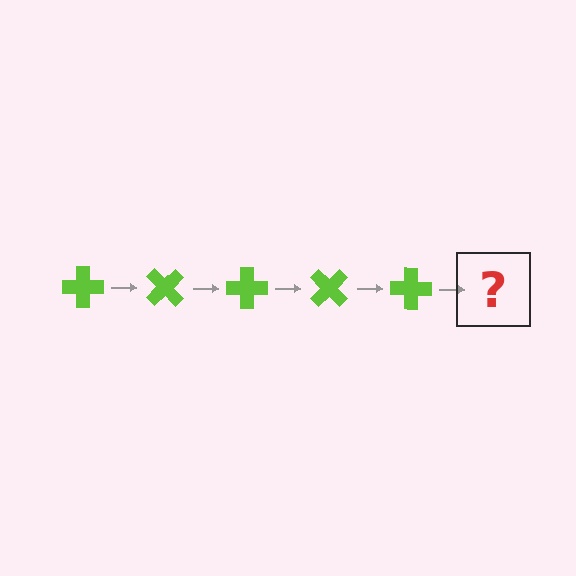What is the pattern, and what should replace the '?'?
The pattern is that the cross rotates 45 degrees each step. The '?' should be a lime cross rotated 225 degrees.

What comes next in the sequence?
The next element should be a lime cross rotated 225 degrees.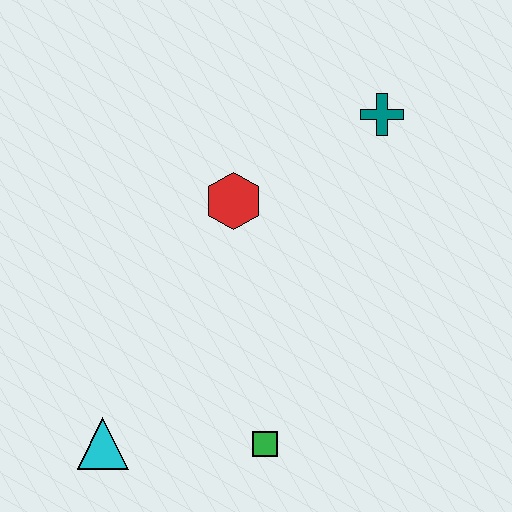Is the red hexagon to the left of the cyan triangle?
No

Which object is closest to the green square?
The cyan triangle is closest to the green square.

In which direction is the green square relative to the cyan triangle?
The green square is to the right of the cyan triangle.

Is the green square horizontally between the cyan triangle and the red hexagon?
No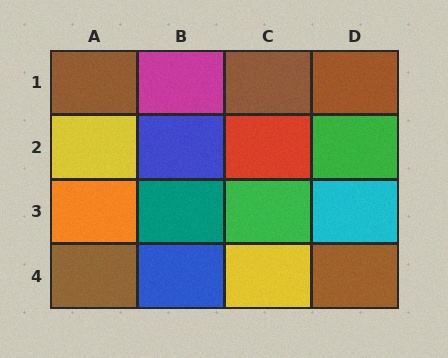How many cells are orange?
1 cell is orange.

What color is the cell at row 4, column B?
Blue.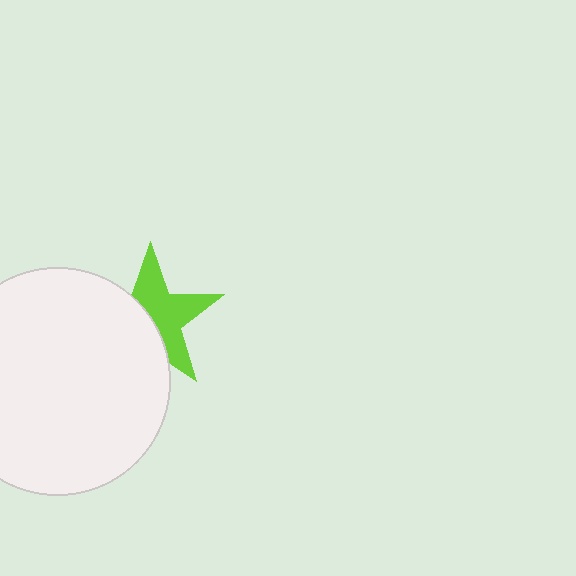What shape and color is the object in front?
The object in front is a white circle.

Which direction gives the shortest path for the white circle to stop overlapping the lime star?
Moving left gives the shortest separation.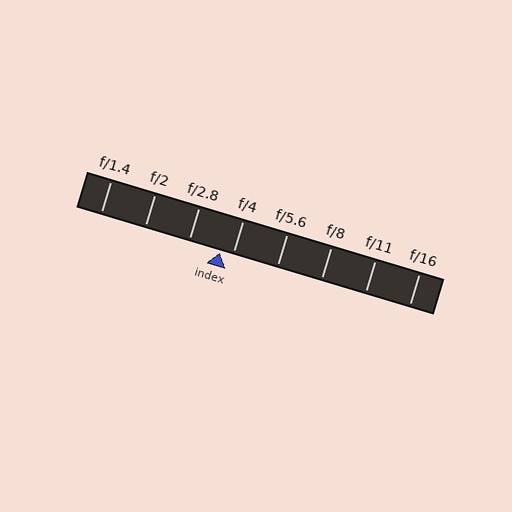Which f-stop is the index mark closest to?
The index mark is closest to f/4.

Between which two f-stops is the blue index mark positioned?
The index mark is between f/2.8 and f/4.